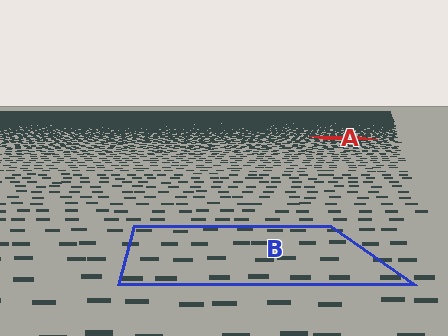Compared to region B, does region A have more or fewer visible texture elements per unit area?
Region A has more texture elements per unit area — they are packed more densely because it is farther away.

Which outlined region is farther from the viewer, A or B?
Region A is farther from the viewer — the texture elements inside it appear smaller and more densely packed.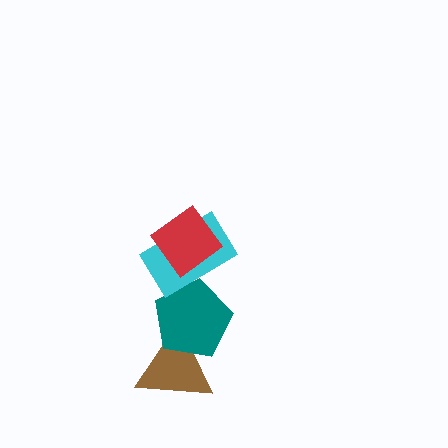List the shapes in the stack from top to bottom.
From top to bottom: the red diamond, the cyan rectangle, the teal pentagon, the brown triangle.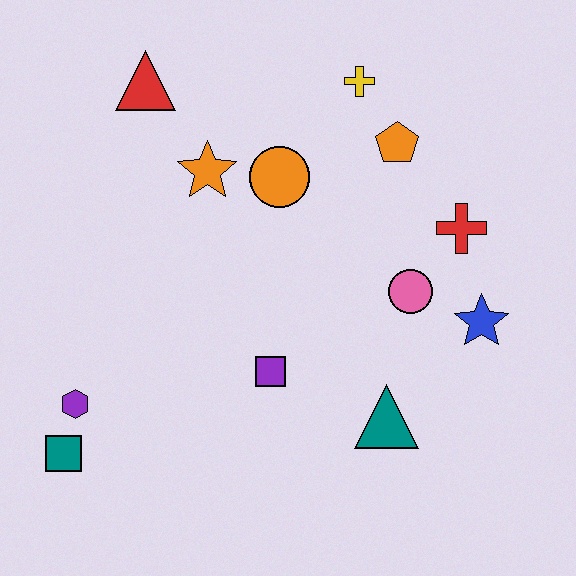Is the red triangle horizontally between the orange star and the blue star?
No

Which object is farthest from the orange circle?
The teal square is farthest from the orange circle.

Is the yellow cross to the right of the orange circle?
Yes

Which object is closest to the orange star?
The orange circle is closest to the orange star.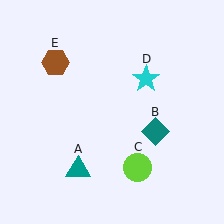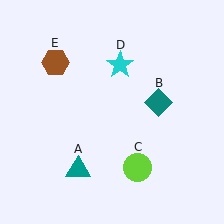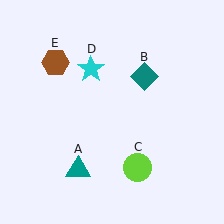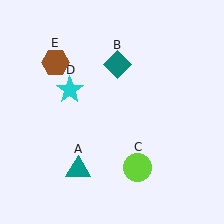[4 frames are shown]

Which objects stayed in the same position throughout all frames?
Teal triangle (object A) and lime circle (object C) and brown hexagon (object E) remained stationary.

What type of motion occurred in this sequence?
The teal diamond (object B), cyan star (object D) rotated counterclockwise around the center of the scene.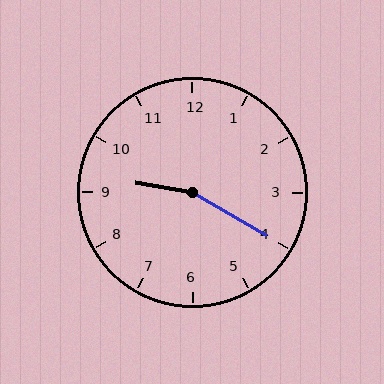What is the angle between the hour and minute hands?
Approximately 160 degrees.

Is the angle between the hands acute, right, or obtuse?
It is obtuse.